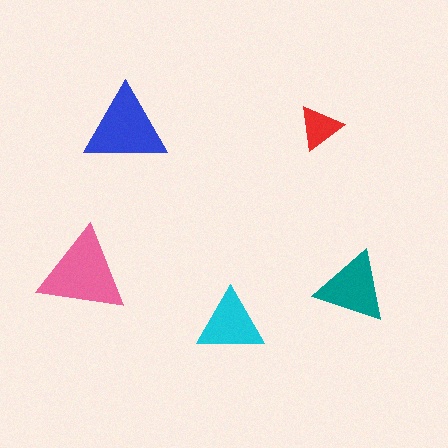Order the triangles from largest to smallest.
the pink one, the blue one, the teal one, the cyan one, the red one.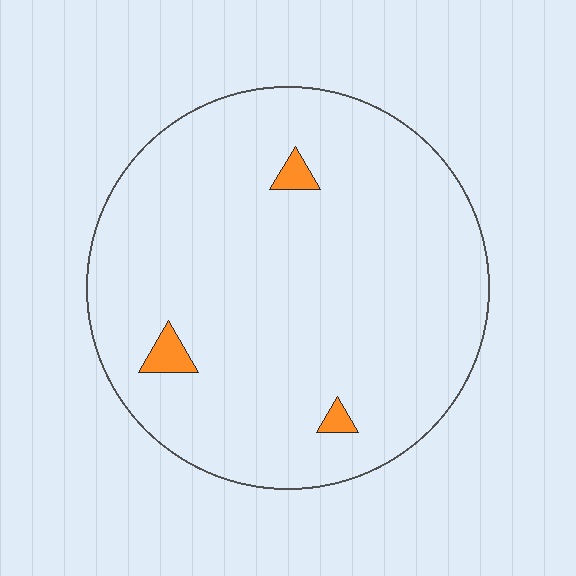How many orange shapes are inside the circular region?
3.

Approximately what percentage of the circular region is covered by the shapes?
Approximately 5%.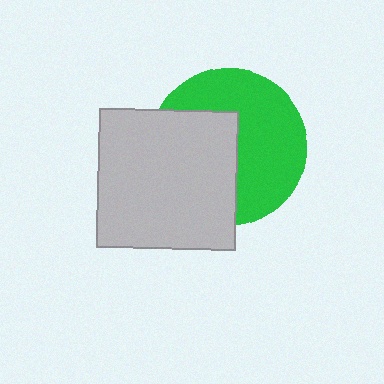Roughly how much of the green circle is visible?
About half of it is visible (roughly 55%).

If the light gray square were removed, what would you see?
You would see the complete green circle.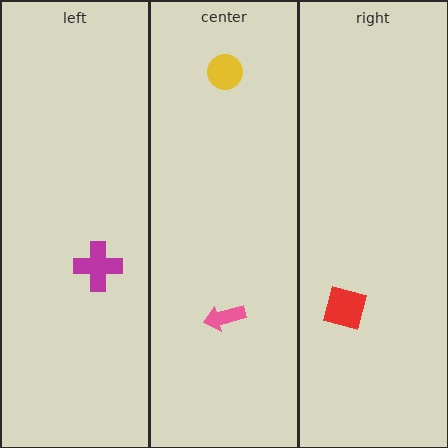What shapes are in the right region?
The red square.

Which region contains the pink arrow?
The center region.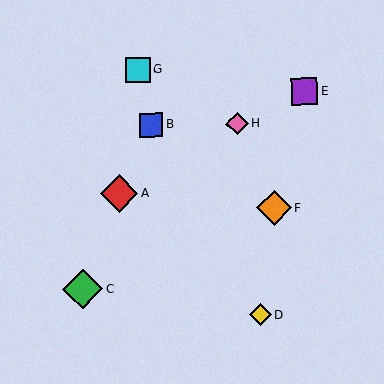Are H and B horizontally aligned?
Yes, both are at y≈124.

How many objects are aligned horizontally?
2 objects (B, H) are aligned horizontally.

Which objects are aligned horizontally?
Objects B, H are aligned horizontally.